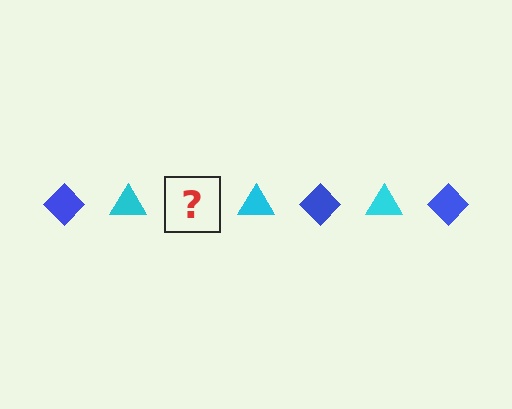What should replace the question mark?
The question mark should be replaced with a blue diamond.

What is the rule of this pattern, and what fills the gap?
The rule is that the pattern alternates between blue diamond and cyan triangle. The gap should be filled with a blue diamond.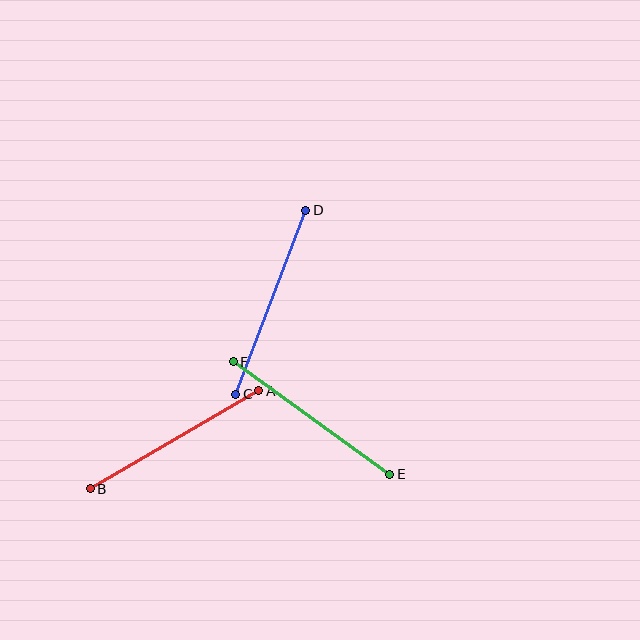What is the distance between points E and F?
The distance is approximately 193 pixels.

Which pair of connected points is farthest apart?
Points C and D are farthest apart.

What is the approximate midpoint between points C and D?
The midpoint is at approximately (271, 302) pixels.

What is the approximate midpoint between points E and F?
The midpoint is at approximately (312, 418) pixels.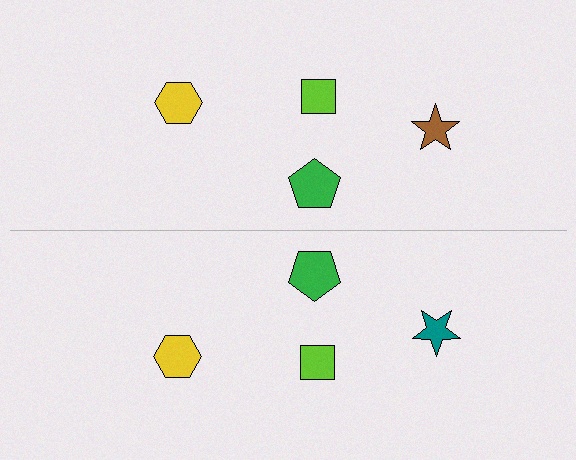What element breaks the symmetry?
The teal star on the bottom side breaks the symmetry — its mirror counterpart is brown.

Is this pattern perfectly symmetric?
No, the pattern is not perfectly symmetric. The teal star on the bottom side breaks the symmetry — its mirror counterpart is brown.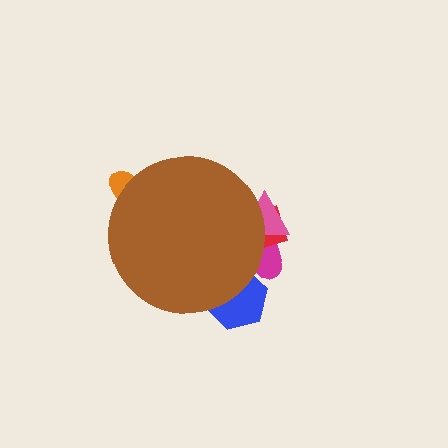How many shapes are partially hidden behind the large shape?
5 shapes are partially hidden.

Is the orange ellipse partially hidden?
Yes, the orange ellipse is partially hidden behind the brown circle.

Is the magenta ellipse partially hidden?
Yes, the magenta ellipse is partially hidden behind the brown circle.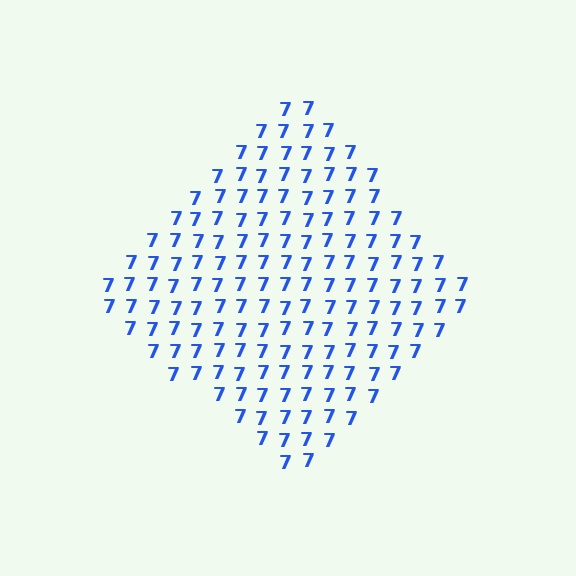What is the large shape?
The large shape is a diamond.